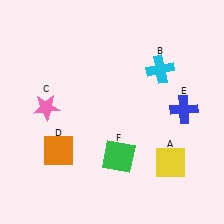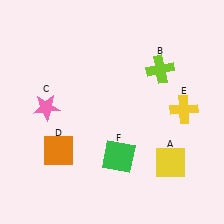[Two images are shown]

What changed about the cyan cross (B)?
In Image 1, B is cyan. In Image 2, it changed to lime.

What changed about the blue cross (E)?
In Image 1, E is blue. In Image 2, it changed to yellow.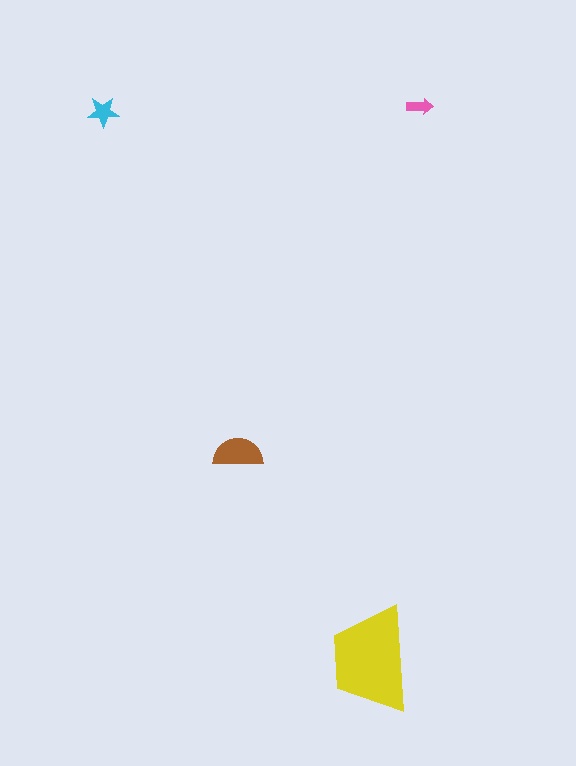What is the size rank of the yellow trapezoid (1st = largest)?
1st.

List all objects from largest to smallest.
The yellow trapezoid, the brown semicircle, the cyan star, the pink arrow.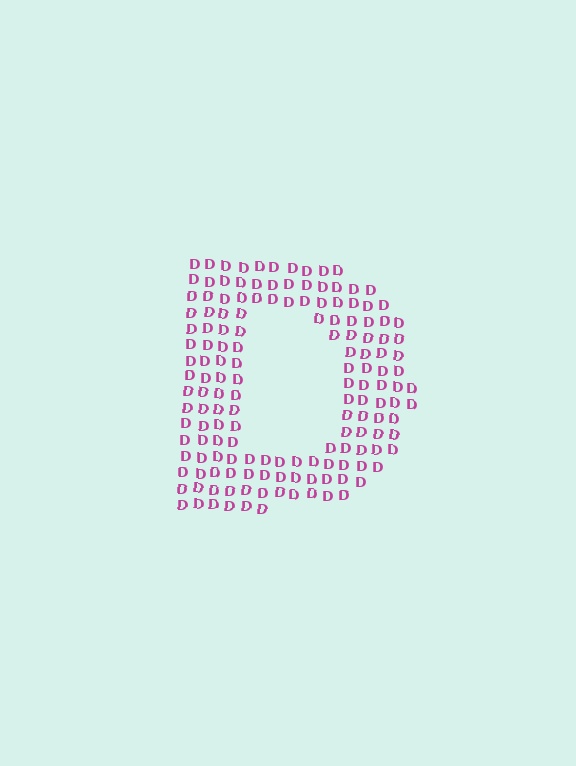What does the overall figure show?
The overall figure shows the letter D.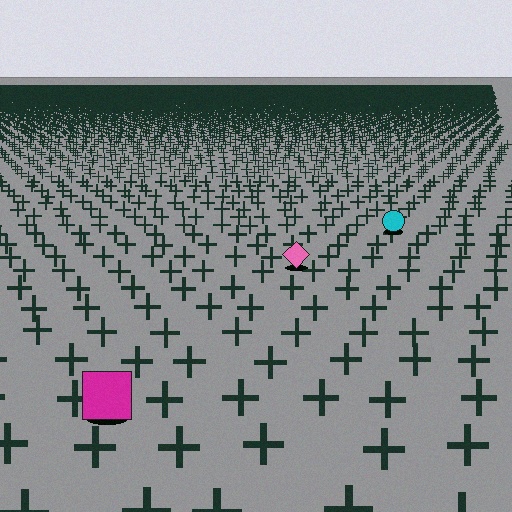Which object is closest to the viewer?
The magenta square is closest. The texture marks near it are larger and more spread out.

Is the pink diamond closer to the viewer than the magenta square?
No. The magenta square is closer — you can tell from the texture gradient: the ground texture is coarser near it.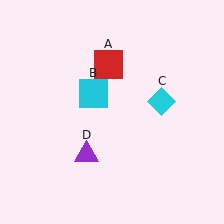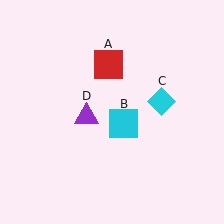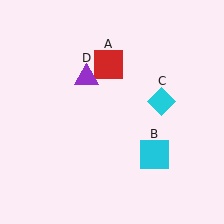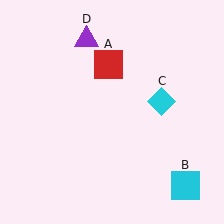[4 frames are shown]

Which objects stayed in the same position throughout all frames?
Red square (object A) and cyan diamond (object C) remained stationary.